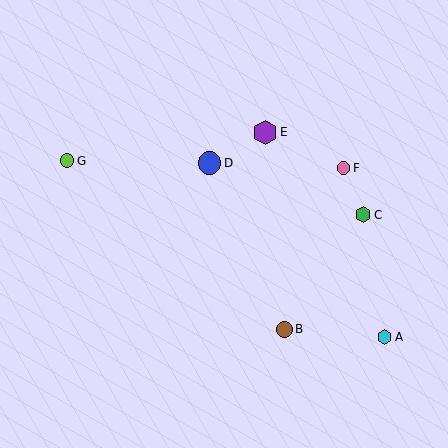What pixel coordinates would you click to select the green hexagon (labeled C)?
Click at (363, 215) to select the green hexagon C.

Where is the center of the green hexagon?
The center of the green hexagon is at (363, 215).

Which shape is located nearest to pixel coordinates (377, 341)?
The cyan hexagon (labeled A) at (385, 337) is nearest to that location.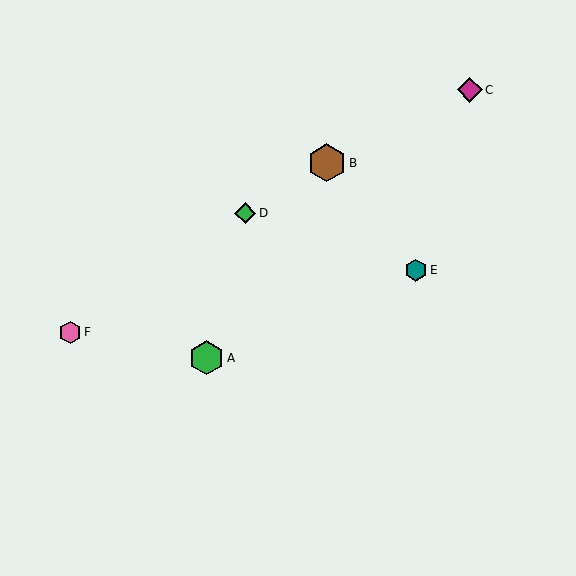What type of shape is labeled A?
Shape A is a green hexagon.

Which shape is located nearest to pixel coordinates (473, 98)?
The magenta diamond (labeled C) at (470, 90) is nearest to that location.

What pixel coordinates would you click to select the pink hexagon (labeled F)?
Click at (70, 332) to select the pink hexagon F.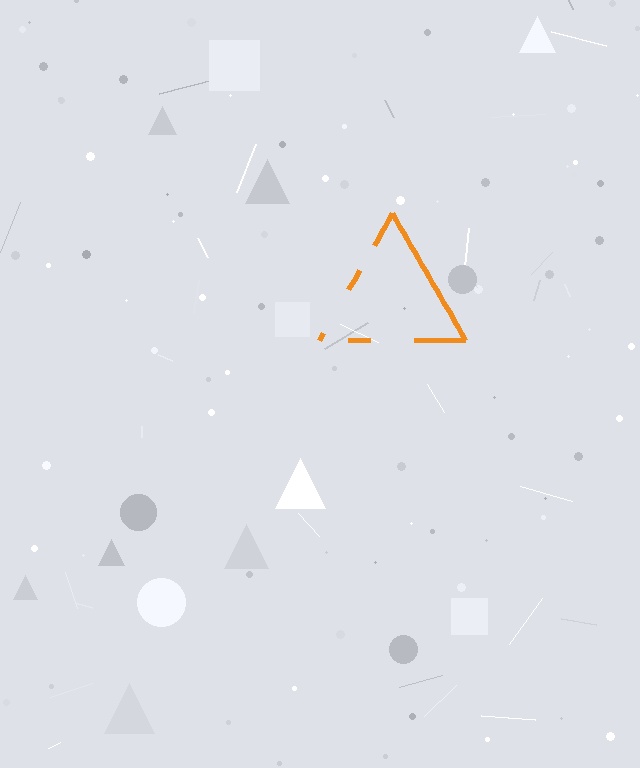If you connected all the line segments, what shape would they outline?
They would outline a triangle.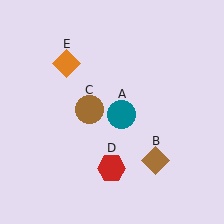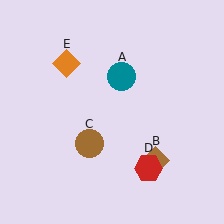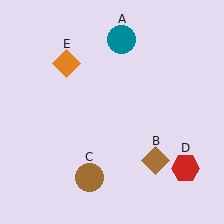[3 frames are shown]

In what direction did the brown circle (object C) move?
The brown circle (object C) moved down.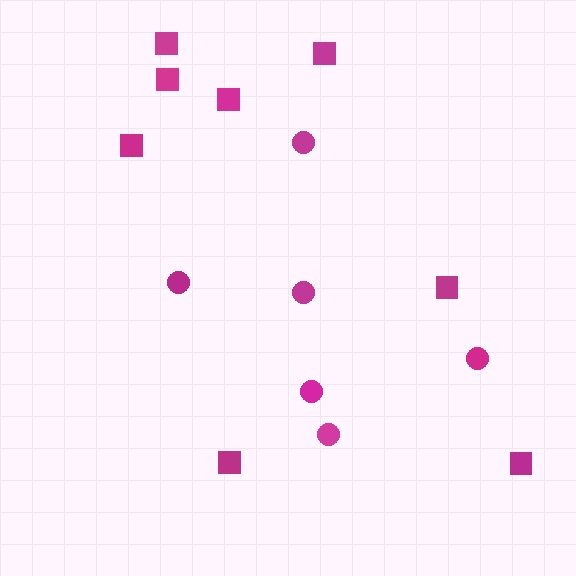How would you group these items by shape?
There are 2 groups: one group of circles (6) and one group of squares (8).